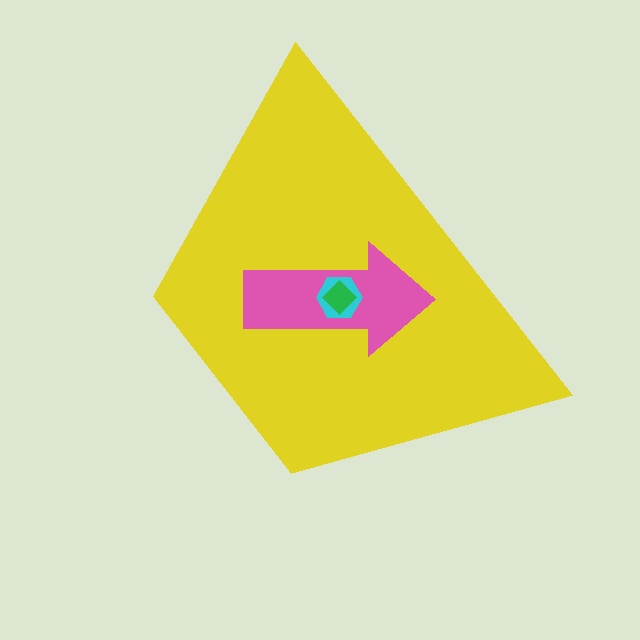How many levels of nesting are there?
4.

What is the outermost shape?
The yellow trapezoid.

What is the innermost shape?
The green diamond.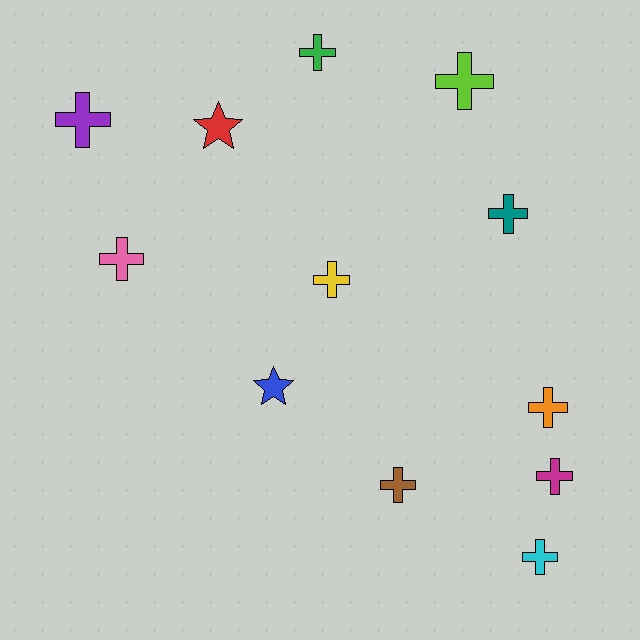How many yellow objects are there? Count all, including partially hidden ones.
There is 1 yellow object.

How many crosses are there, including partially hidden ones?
There are 10 crosses.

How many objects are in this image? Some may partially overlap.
There are 12 objects.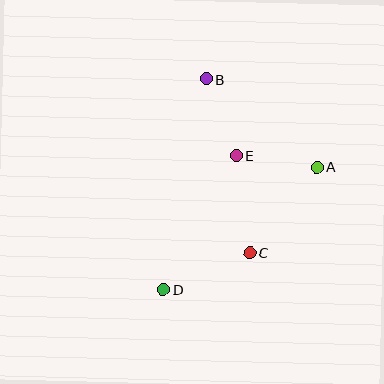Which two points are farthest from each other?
Points B and D are farthest from each other.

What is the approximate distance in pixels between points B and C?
The distance between B and C is approximately 179 pixels.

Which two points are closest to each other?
Points A and E are closest to each other.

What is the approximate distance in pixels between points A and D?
The distance between A and D is approximately 196 pixels.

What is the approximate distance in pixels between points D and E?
The distance between D and E is approximately 152 pixels.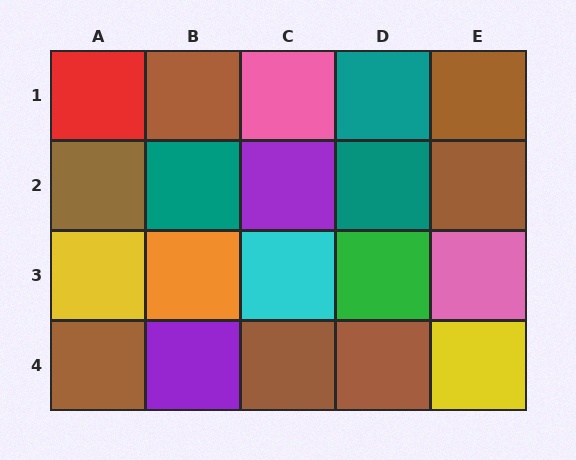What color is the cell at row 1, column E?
Brown.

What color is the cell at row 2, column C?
Purple.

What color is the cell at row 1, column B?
Brown.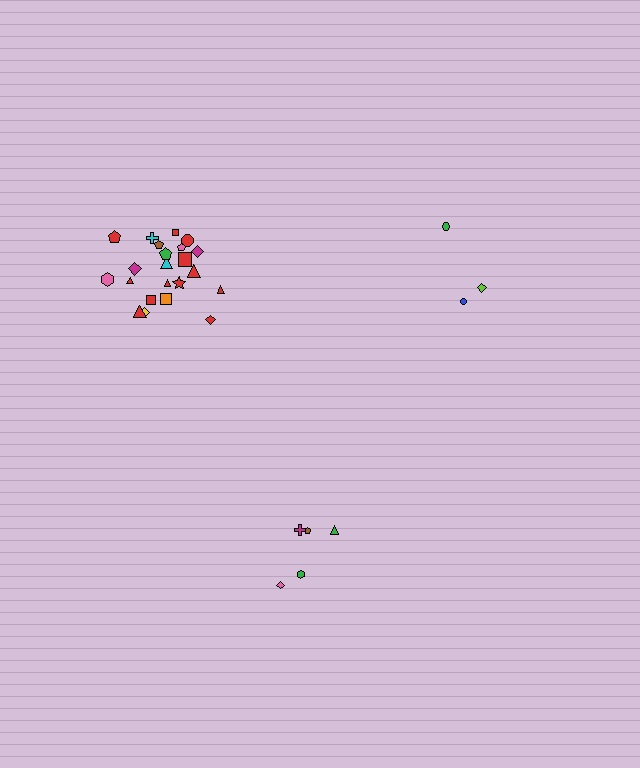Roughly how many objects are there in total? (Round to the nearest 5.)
Roughly 30 objects in total.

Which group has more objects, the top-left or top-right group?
The top-left group.